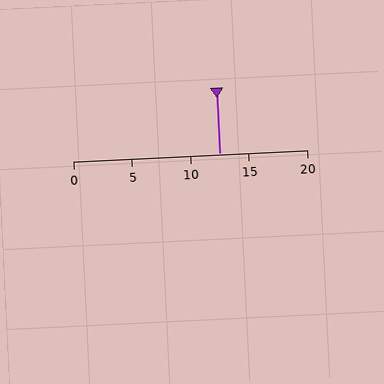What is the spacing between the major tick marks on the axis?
The major ticks are spaced 5 apart.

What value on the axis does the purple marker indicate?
The marker indicates approximately 12.5.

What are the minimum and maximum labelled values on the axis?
The axis runs from 0 to 20.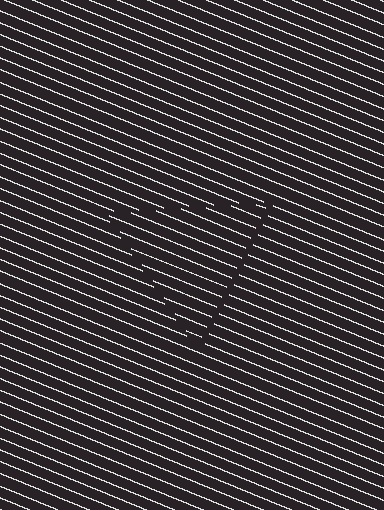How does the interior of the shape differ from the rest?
The interior of the shape contains the same grating, shifted by half a period — the contour is defined by the phase discontinuity where line-ends from the inner and outer gratings abut.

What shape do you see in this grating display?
An illusory triangle. The interior of the shape contains the same grating, shifted by half a period — the contour is defined by the phase discontinuity where line-ends from the inner and outer gratings abut.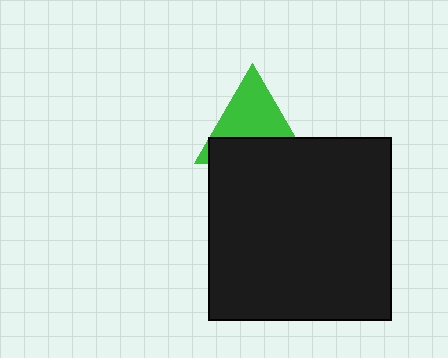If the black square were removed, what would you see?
You would see the complete green triangle.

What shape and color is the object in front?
The object in front is a black square.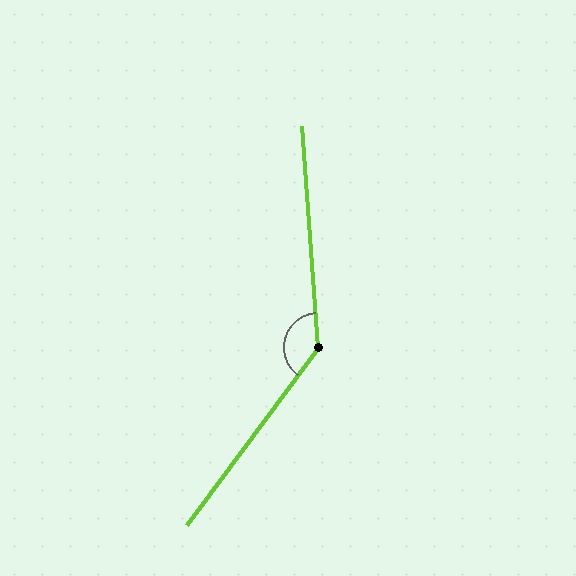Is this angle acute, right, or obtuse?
It is obtuse.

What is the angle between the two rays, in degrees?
Approximately 139 degrees.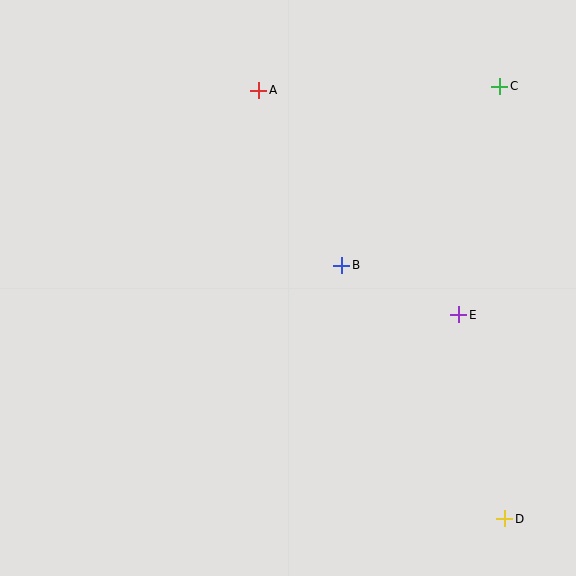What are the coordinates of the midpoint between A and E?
The midpoint between A and E is at (359, 202).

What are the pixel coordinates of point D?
Point D is at (505, 519).